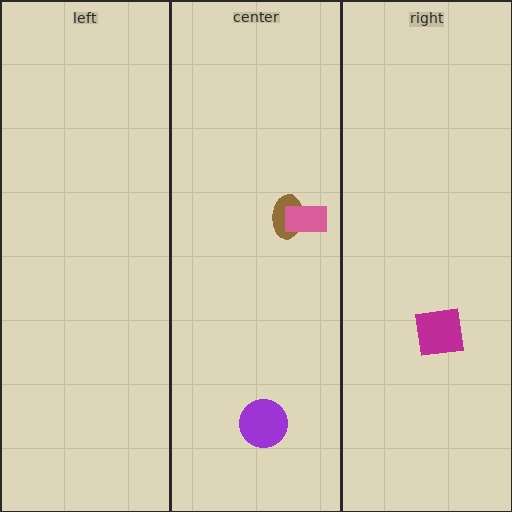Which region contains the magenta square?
The right region.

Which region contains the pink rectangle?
The center region.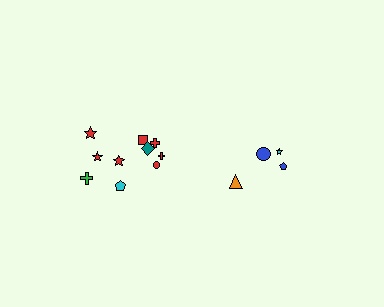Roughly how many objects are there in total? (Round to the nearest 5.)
Roughly 15 objects in total.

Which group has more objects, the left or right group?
The left group.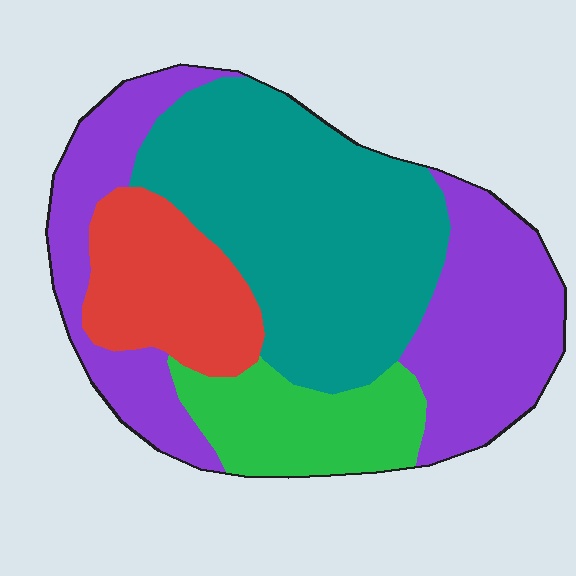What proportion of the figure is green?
Green takes up about one eighth (1/8) of the figure.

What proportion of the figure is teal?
Teal takes up between a third and a half of the figure.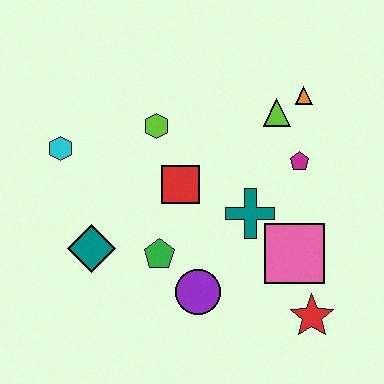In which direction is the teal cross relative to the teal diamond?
The teal cross is to the right of the teal diamond.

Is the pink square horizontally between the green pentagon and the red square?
No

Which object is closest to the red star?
The pink square is closest to the red star.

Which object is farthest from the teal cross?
The cyan hexagon is farthest from the teal cross.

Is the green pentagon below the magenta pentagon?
Yes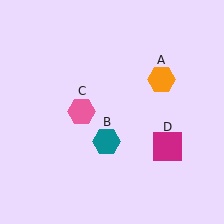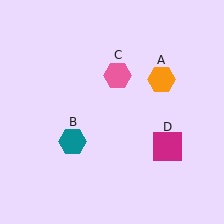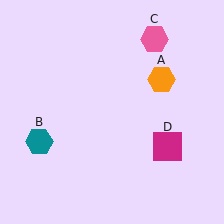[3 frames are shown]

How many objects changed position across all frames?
2 objects changed position: teal hexagon (object B), pink hexagon (object C).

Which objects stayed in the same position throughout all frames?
Orange hexagon (object A) and magenta square (object D) remained stationary.